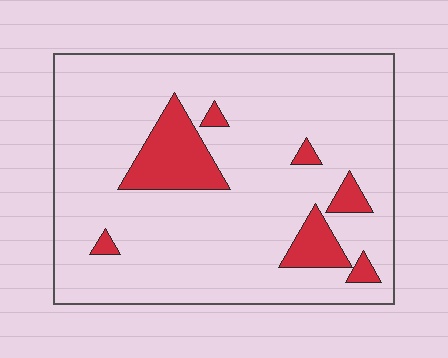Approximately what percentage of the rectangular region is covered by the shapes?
Approximately 15%.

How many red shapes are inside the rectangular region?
7.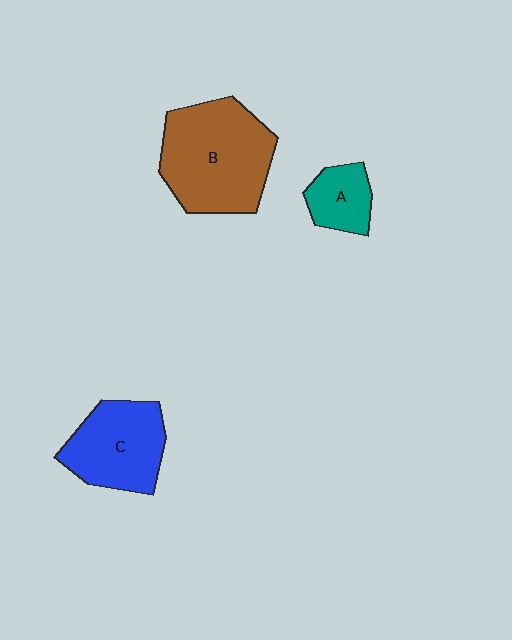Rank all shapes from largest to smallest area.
From largest to smallest: B (brown), C (blue), A (teal).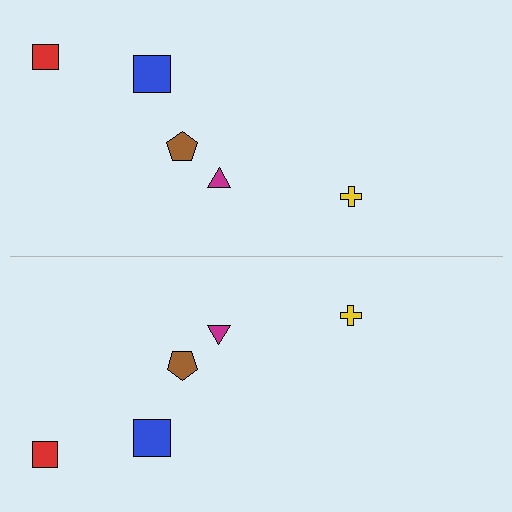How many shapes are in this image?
There are 10 shapes in this image.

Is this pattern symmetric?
Yes, this pattern has bilateral (reflection) symmetry.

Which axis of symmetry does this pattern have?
The pattern has a horizontal axis of symmetry running through the center of the image.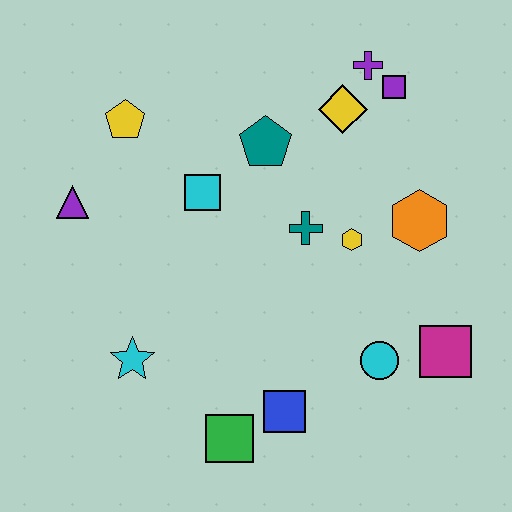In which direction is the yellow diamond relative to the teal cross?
The yellow diamond is above the teal cross.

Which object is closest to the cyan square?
The teal pentagon is closest to the cyan square.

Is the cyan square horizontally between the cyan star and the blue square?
Yes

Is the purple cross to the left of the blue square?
No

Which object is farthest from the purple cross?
The green square is farthest from the purple cross.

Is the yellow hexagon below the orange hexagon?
Yes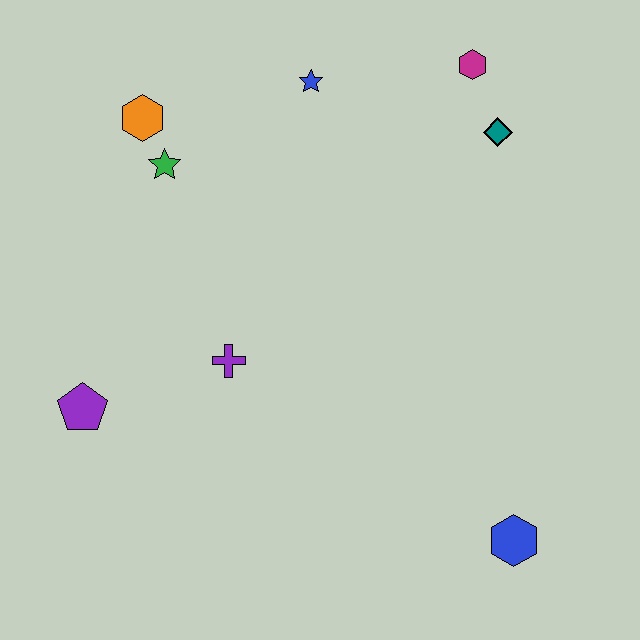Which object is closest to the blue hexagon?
The purple cross is closest to the blue hexagon.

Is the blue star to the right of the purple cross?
Yes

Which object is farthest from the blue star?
The blue hexagon is farthest from the blue star.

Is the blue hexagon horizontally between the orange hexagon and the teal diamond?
No